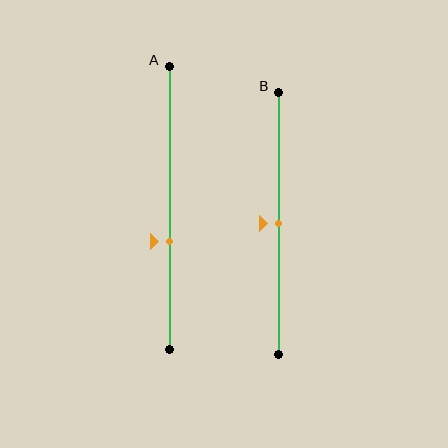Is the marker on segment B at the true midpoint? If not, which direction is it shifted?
Yes, the marker on segment B is at the true midpoint.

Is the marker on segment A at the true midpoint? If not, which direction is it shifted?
No, the marker on segment A is shifted downward by about 12% of the segment length.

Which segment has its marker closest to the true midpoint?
Segment B has its marker closest to the true midpoint.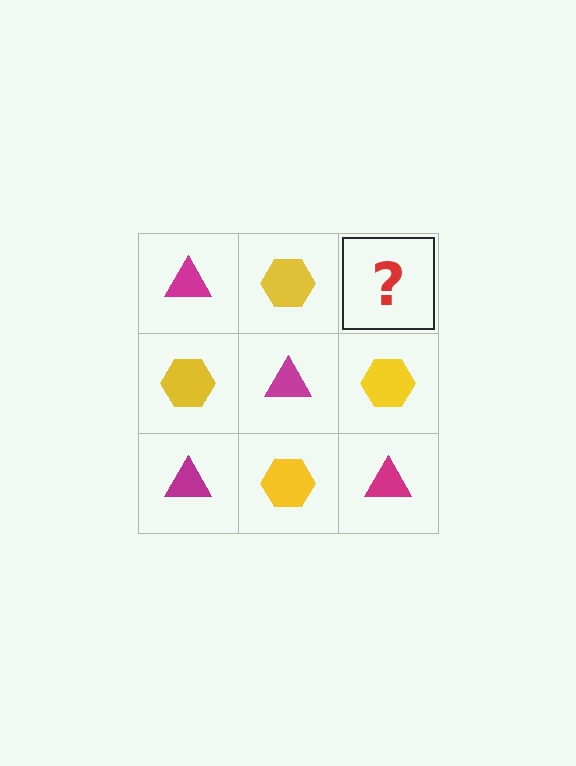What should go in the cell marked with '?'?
The missing cell should contain a magenta triangle.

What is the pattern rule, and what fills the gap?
The rule is that it alternates magenta triangle and yellow hexagon in a checkerboard pattern. The gap should be filled with a magenta triangle.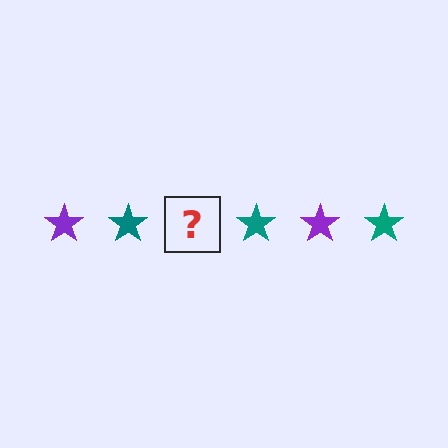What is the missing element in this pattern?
The missing element is a purple star.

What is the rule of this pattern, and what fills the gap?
The rule is that the pattern cycles through purple, teal stars. The gap should be filled with a purple star.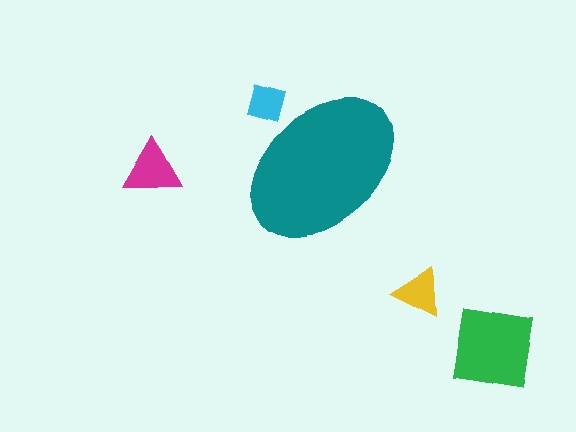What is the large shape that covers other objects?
A teal ellipse.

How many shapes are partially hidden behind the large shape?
1 shape is partially hidden.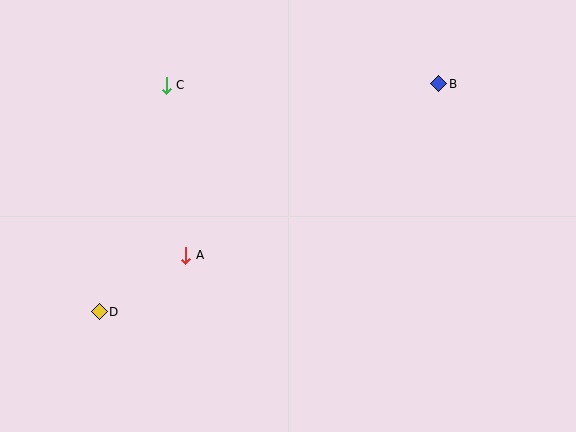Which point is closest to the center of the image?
Point A at (186, 255) is closest to the center.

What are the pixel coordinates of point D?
Point D is at (99, 312).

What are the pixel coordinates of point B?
Point B is at (439, 84).